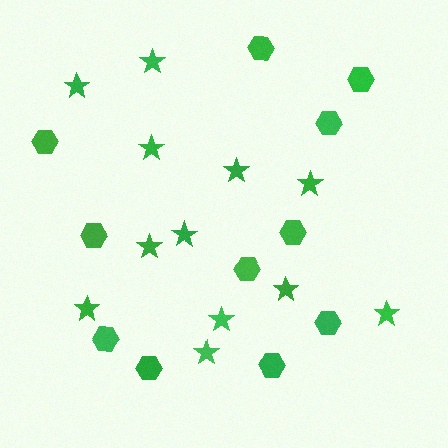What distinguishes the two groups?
There are 2 groups: one group of hexagons (11) and one group of stars (12).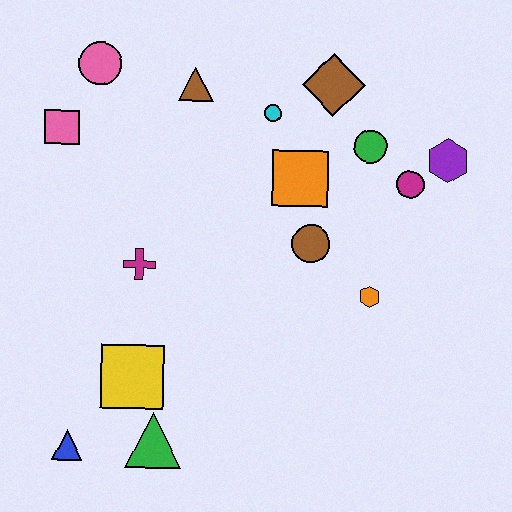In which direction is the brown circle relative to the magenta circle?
The brown circle is to the left of the magenta circle.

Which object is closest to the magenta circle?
The purple hexagon is closest to the magenta circle.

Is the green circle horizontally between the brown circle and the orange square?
No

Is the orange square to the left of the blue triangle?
No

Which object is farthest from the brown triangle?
The blue triangle is farthest from the brown triangle.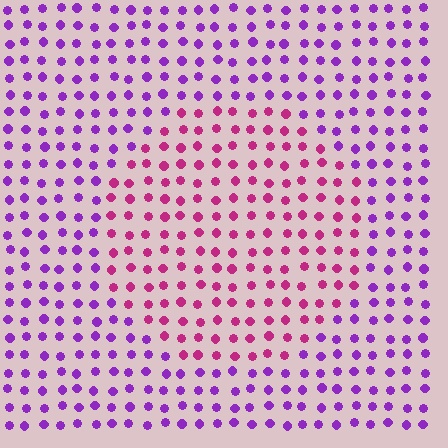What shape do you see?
I see a circle.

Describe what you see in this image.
The image is filled with small purple elements in a uniform arrangement. A circle-shaped region is visible where the elements are tinted to a slightly different hue, forming a subtle color boundary.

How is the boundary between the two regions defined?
The boundary is defined purely by a slight shift in hue (about 44 degrees). Spacing, size, and orientation are identical on both sides.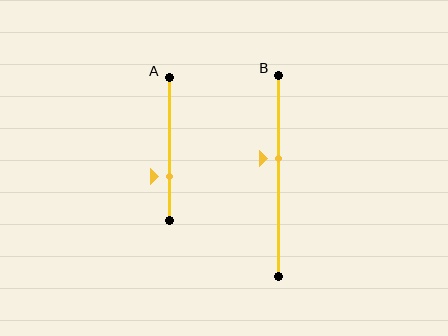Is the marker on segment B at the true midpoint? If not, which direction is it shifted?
No, the marker on segment B is shifted upward by about 9% of the segment length.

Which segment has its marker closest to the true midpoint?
Segment B has its marker closest to the true midpoint.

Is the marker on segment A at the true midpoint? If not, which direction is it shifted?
No, the marker on segment A is shifted downward by about 20% of the segment length.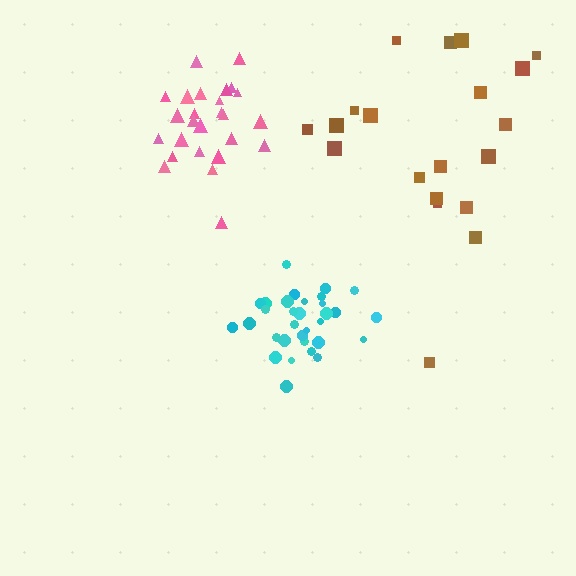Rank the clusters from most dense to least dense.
cyan, pink, brown.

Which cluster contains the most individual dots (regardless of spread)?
Cyan (33).